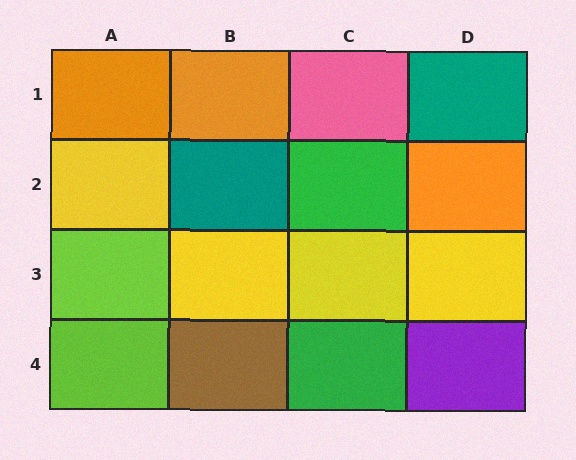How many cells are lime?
2 cells are lime.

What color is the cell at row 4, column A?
Lime.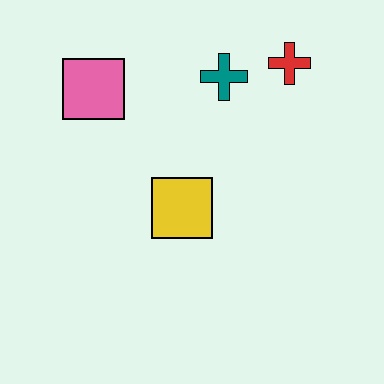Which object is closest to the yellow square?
The teal cross is closest to the yellow square.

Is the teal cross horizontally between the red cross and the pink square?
Yes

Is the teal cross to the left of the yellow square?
No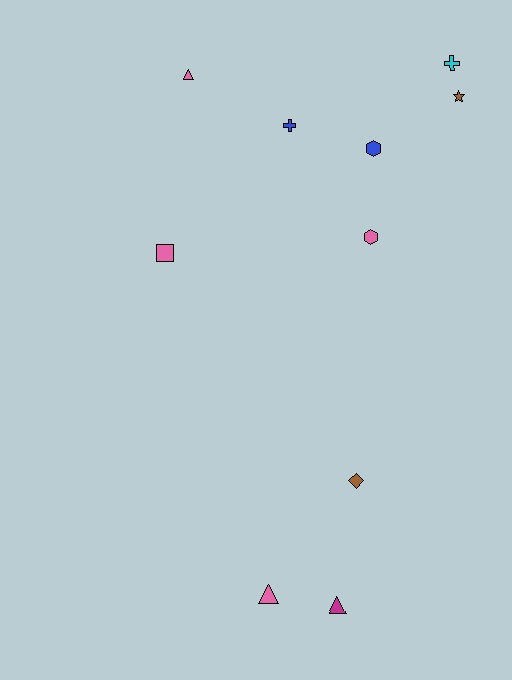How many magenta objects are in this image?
There is 1 magenta object.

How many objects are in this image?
There are 10 objects.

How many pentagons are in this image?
There are no pentagons.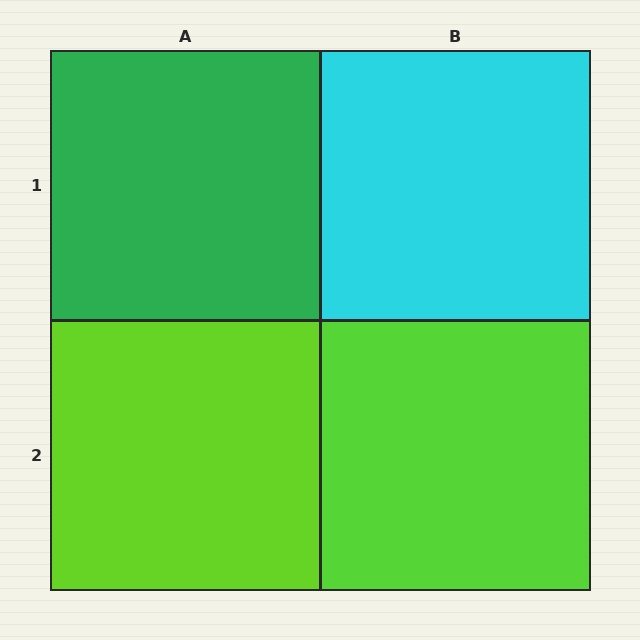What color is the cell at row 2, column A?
Lime.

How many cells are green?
1 cell is green.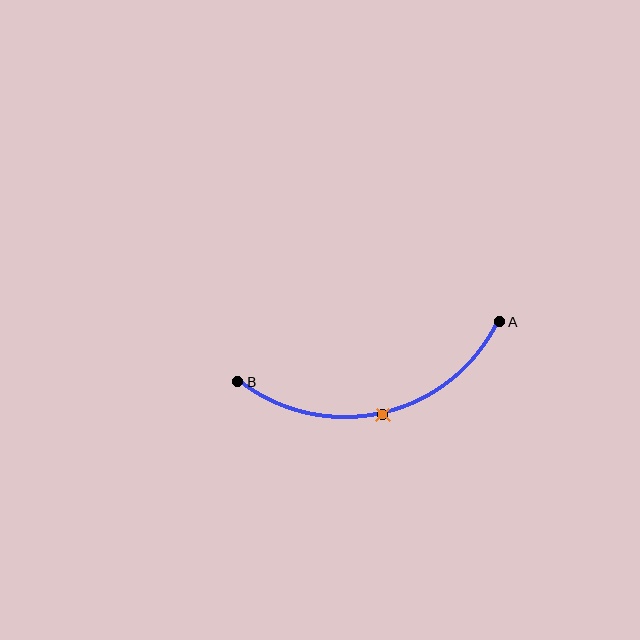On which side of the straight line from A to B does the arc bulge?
The arc bulges below the straight line connecting A and B.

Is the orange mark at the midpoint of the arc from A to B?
Yes. The orange mark lies on the arc at equal arc-length from both A and B — it is the arc midpoint.